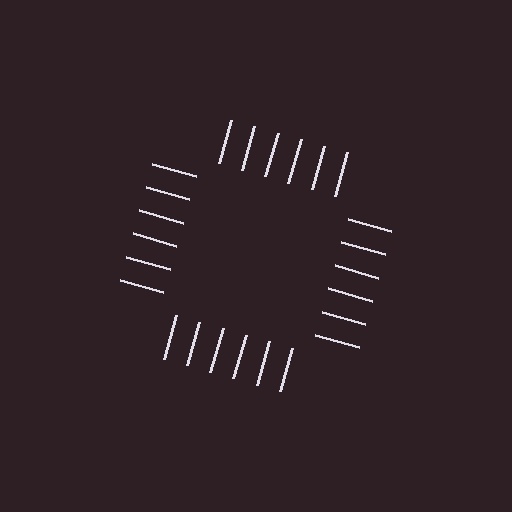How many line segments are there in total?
24 — 6 along each of the 4 edges.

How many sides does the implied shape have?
4 sides — the line-ends trace a square.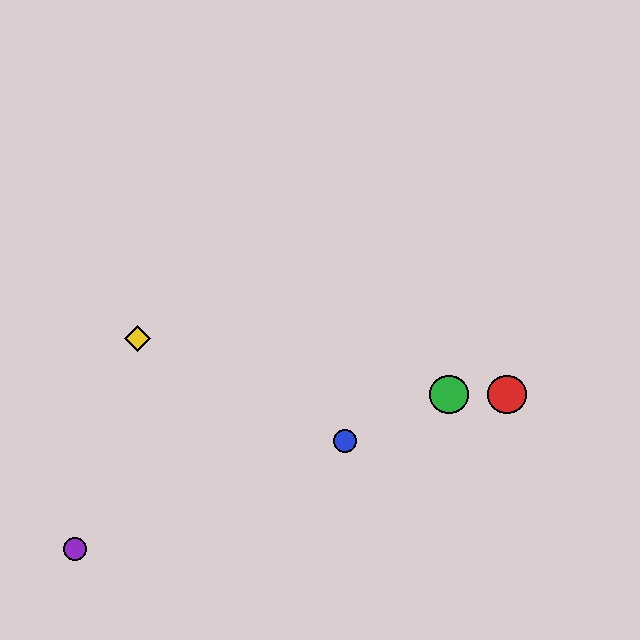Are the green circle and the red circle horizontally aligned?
Yes, both are at y≈394.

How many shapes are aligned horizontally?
2 shapes (the red circle, the green circle) are aligned horizontally.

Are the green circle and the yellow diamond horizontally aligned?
No, the green circle is at y≈394 and the yellow diamond is at y≈339.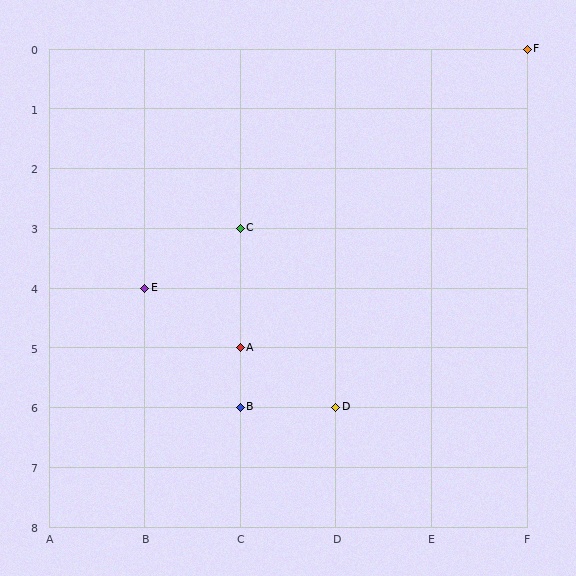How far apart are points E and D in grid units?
Points E and D are 2 columns and 2 rows apart (about 2.8 grid units diagonally).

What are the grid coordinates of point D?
Point D is at grid coordinates (D, 6).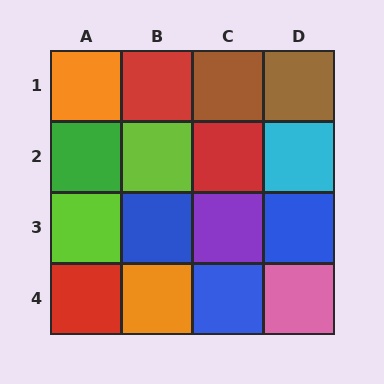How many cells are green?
1 cell is green.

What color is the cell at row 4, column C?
Blue.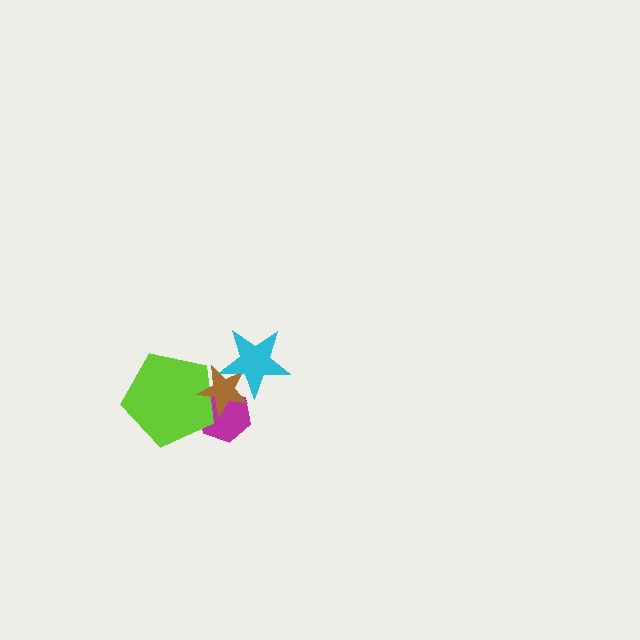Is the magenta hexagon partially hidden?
Yes, it is partially covered by another shape.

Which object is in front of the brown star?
The cyan star is in front of the brown star.